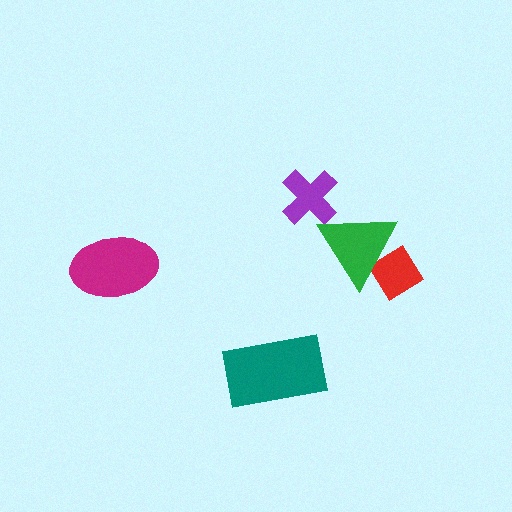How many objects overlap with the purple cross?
0 objects overlap with the purple cross.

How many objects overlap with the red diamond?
1 object overlaps with the red diamond.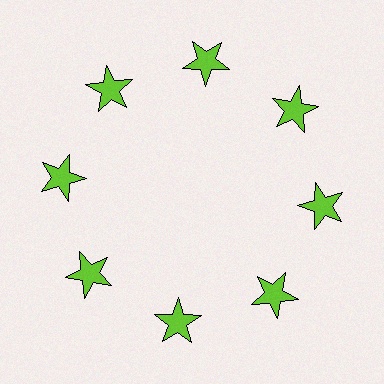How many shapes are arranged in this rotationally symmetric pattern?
There are 8 shapes, arranged in 8 groups of 1.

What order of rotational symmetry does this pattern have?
This pattern has 8-fold rotational symmetry.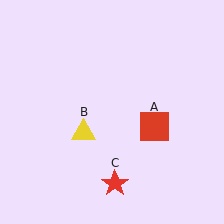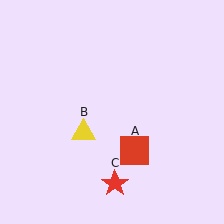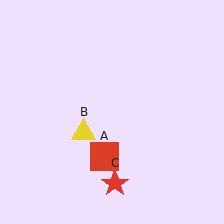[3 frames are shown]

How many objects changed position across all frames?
1 object changed position: red square (object A).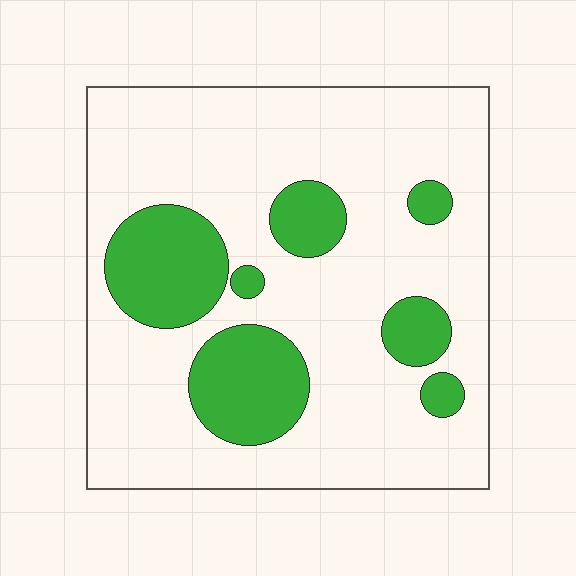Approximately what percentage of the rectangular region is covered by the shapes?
Approximately 25%.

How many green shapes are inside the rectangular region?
7.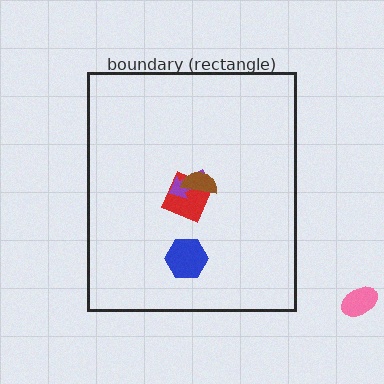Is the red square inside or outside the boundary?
Inside.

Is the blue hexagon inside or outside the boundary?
Inside.